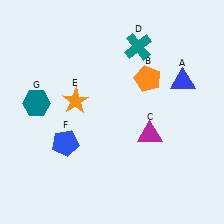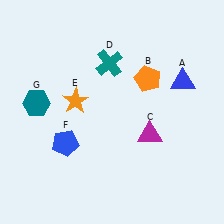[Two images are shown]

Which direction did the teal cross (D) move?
The teal cross (D) moved left.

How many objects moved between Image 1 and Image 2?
1 object moved between the two images.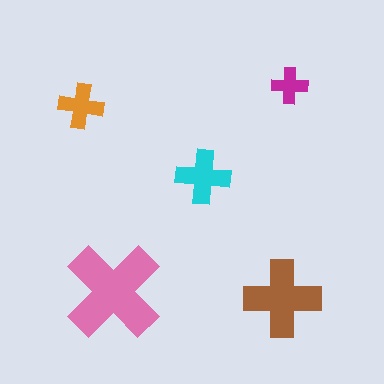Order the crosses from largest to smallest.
the pink one, the brown one, the cyan one, the orange one, the magenta one.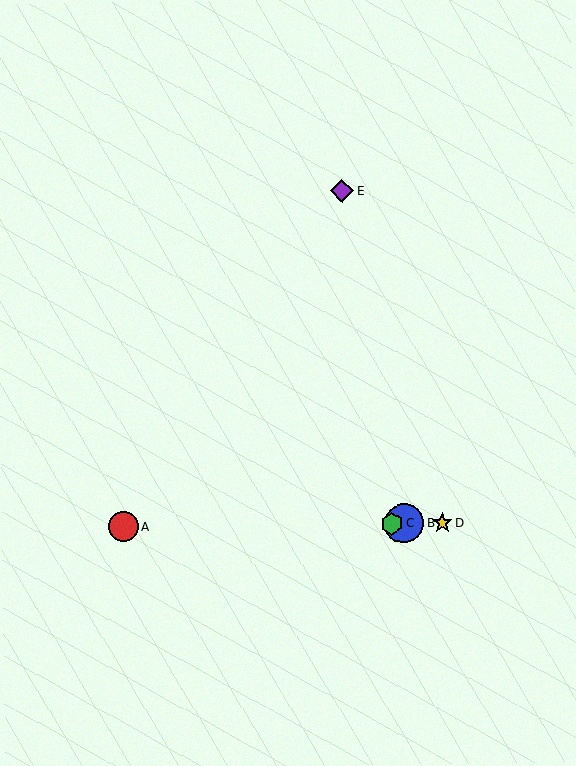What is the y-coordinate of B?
Object B is at y≈523.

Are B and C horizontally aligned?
Yes, both are at y≈523.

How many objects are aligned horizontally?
4 objects (A, B, C, D) are aligned horizontally.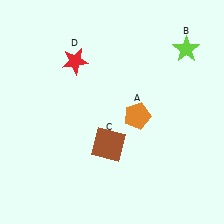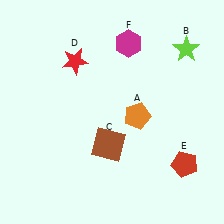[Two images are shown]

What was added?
A red pentagon (E), a magenta hexagon (F) were added in Image 2.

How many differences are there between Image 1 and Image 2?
There are 2 differences between the two images.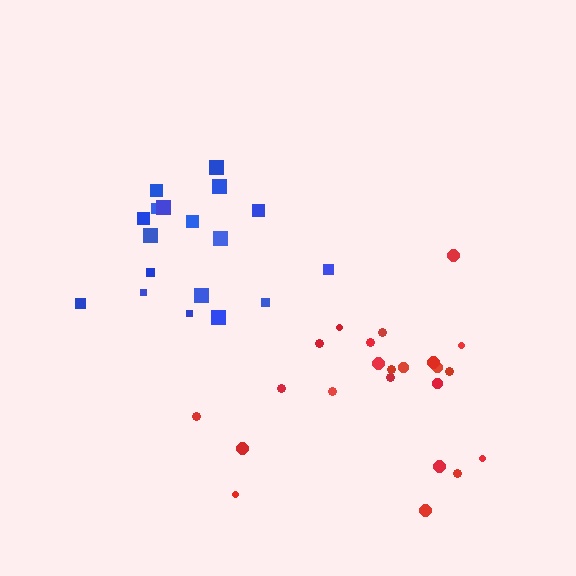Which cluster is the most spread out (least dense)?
Blue.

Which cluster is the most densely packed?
Red.